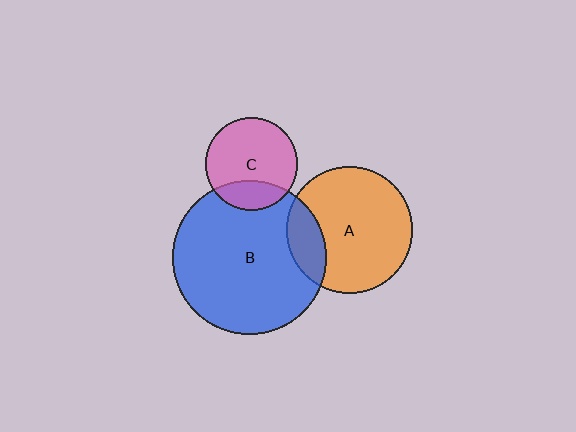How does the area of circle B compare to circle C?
Approximately 2.8 times.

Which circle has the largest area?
Circle B (blue).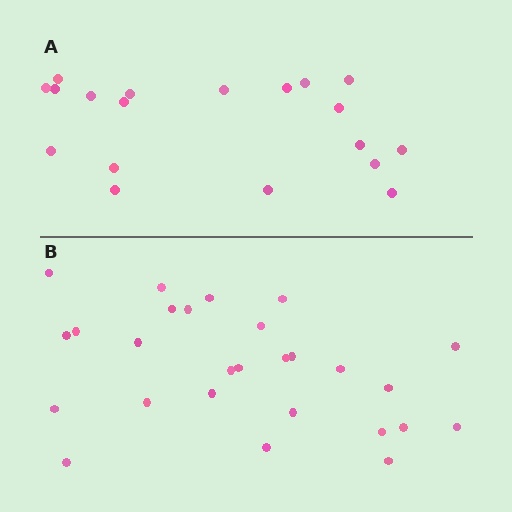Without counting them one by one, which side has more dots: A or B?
Region B (the bottom region) has more dots.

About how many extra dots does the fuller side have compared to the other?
Region B has roughly 8 or so more dots than region A.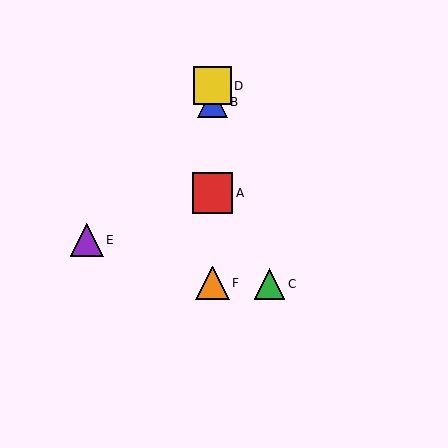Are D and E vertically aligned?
No, D is at x≈212 and E is at x≈87.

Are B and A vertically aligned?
Yes, both are at x≈212.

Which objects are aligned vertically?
Objects A, B, D, F are aligned vertically.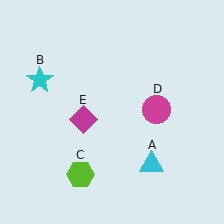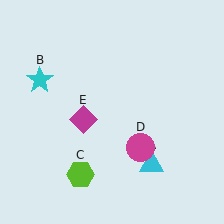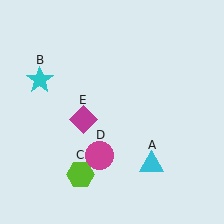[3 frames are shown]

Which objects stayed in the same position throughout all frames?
Cyan triangle (object A) and cyan star (object B) and lime hexagon (object C) and magenta diamond (object E) remained stationary.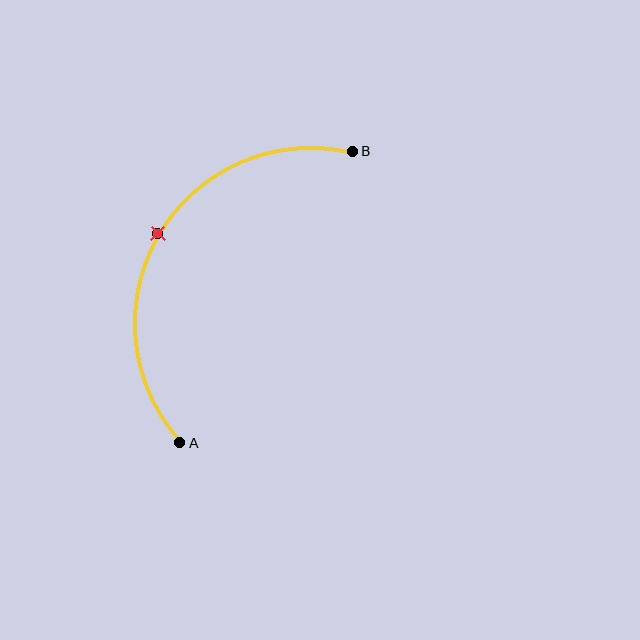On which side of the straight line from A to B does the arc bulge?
The arc bulges to the left of the straight line connecting A and B.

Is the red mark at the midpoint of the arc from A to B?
Yes. The red mark lies on the arc at equal arc-length from both A and B — it is the arc midpoint.